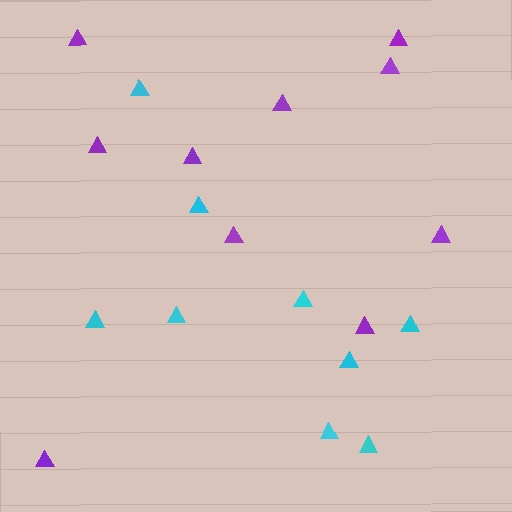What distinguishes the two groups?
There are 2 groups: one group of cyan triangles (9) and one group of purple triangles (10).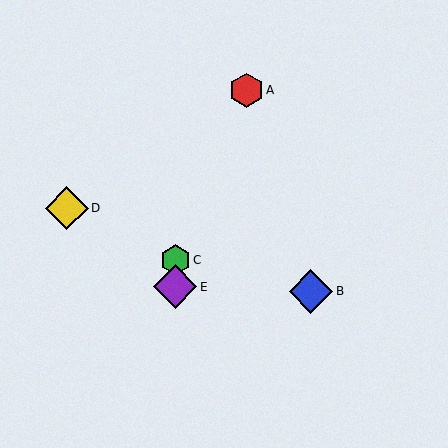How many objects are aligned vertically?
2 objects (C, E) are aligned vertically.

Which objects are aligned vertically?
Objects C, E are aligned vertically.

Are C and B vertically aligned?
No, C is at x≈175 and B is at x≈311.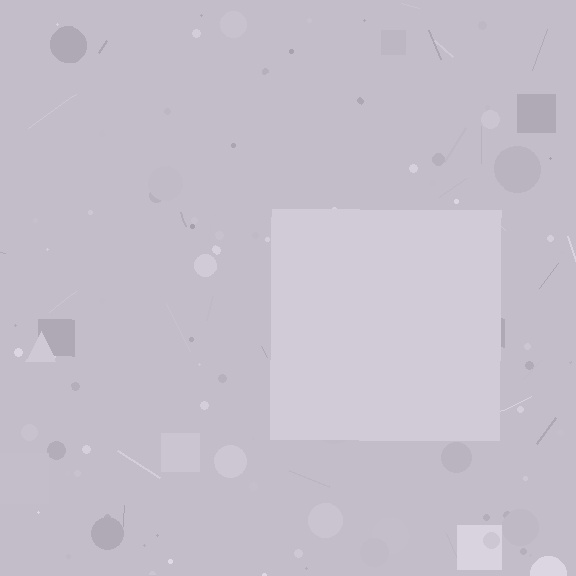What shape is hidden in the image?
A square is hidden in the image.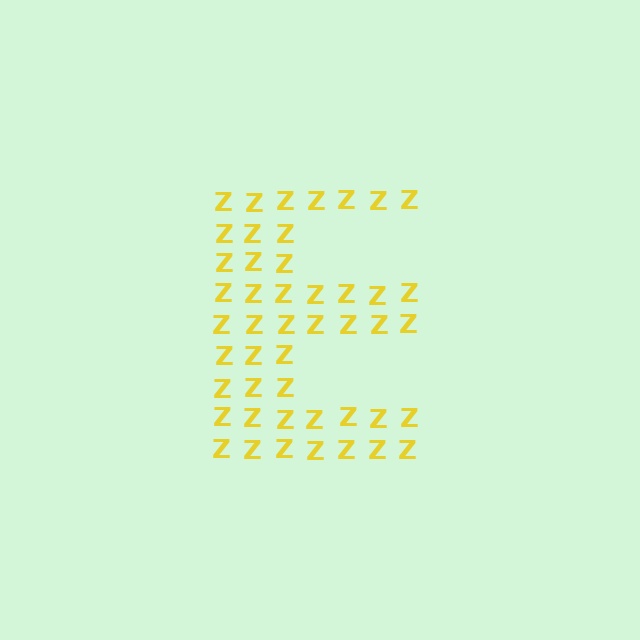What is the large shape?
The large shape is the letter E.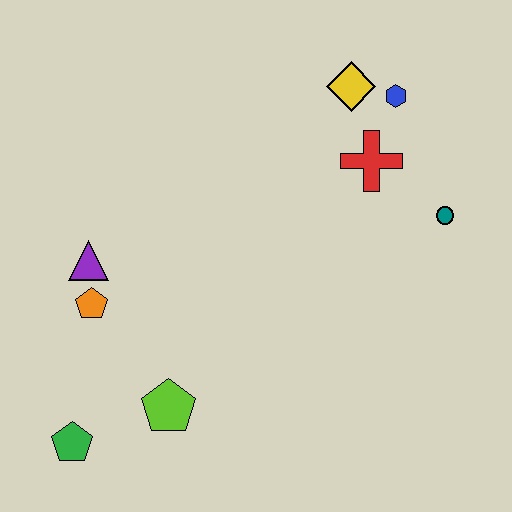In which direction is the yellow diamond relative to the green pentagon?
The yellow diamond is above the green pentagon.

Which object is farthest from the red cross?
The green pentagon is farthest from the red cross.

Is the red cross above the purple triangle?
Yes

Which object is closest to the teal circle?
The red cross is closest to the teal circle.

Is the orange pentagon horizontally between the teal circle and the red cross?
No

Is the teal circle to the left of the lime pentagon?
No